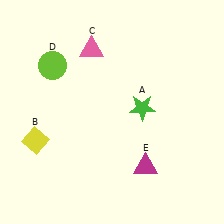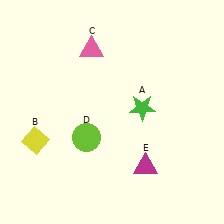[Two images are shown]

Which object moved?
The lime circle (D) moved down.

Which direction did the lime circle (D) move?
The lime circle (D) moved down.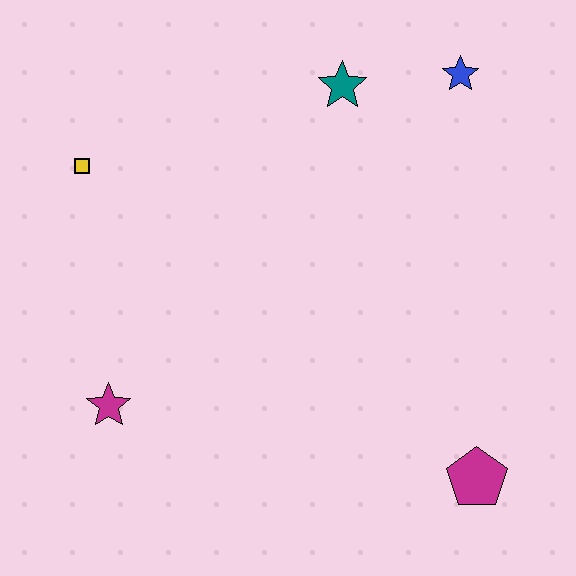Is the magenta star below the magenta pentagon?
No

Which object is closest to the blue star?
The teal star is closest to the blue star.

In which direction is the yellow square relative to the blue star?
The yellow square is to the left of the blue star.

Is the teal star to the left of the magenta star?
No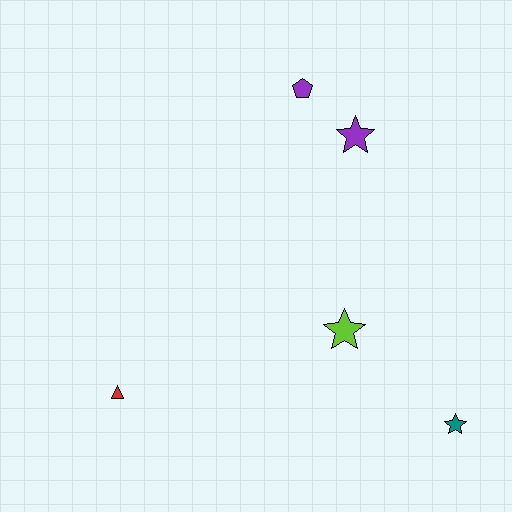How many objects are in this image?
There are 5 objects.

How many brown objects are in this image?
There are no brown objects.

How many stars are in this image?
There are 3 stars.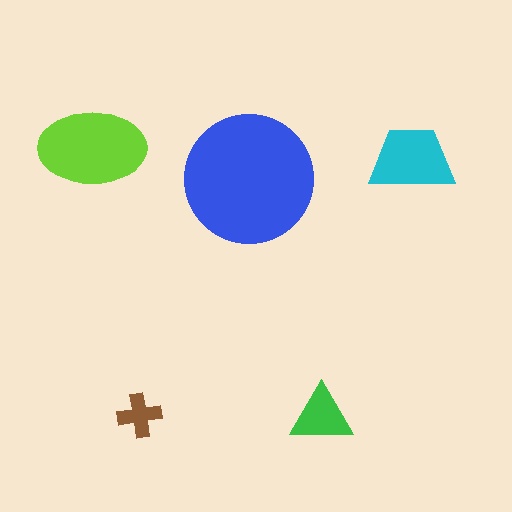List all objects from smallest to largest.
The brown cross, the green triangle, the cyan trapezoid, the lime ellipse, the blue circle.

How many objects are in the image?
There are 5 objects in the image.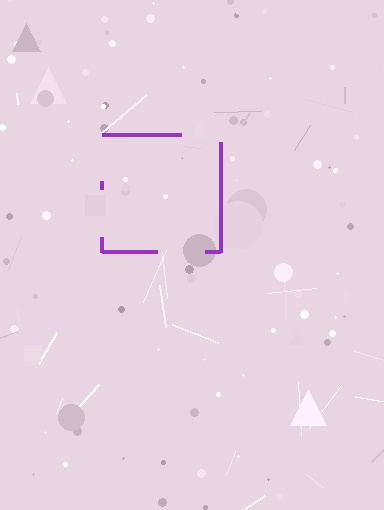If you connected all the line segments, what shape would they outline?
They would outline a square.